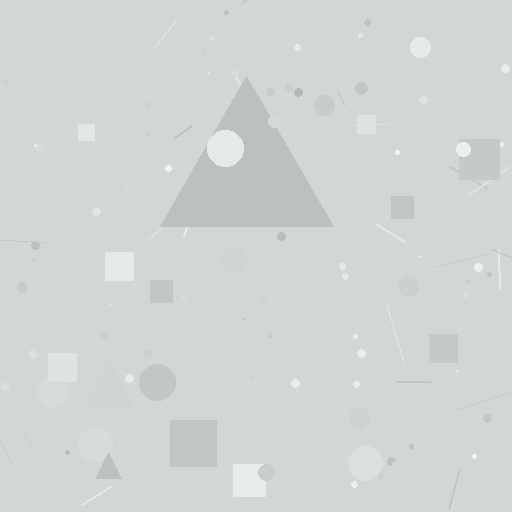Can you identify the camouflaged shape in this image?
The camouflaged shape is a triangle.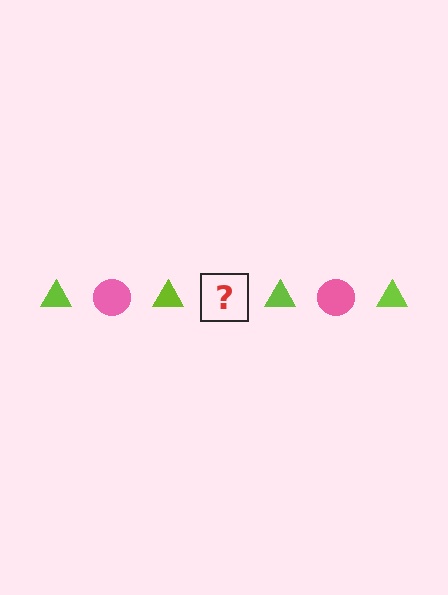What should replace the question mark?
The question mark should be replaced with a pink circle.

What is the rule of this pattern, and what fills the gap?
The rule is that the pattern alternates between lime triangle and pink circle. The gap should be filled with a pink circle.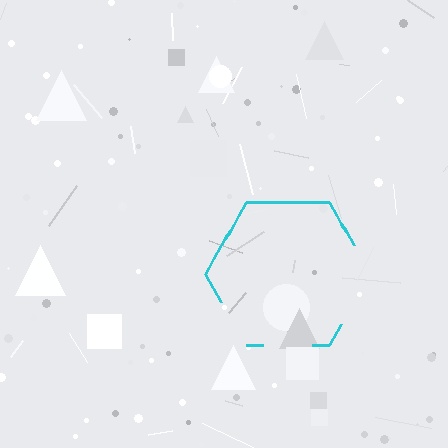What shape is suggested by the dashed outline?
The dashed outline suggests a hexagon.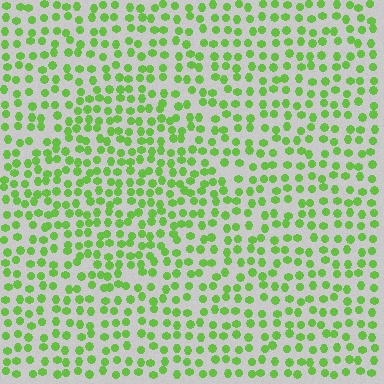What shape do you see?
I see a diamond.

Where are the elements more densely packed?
The elements are more densely packed inside the diamond boundary.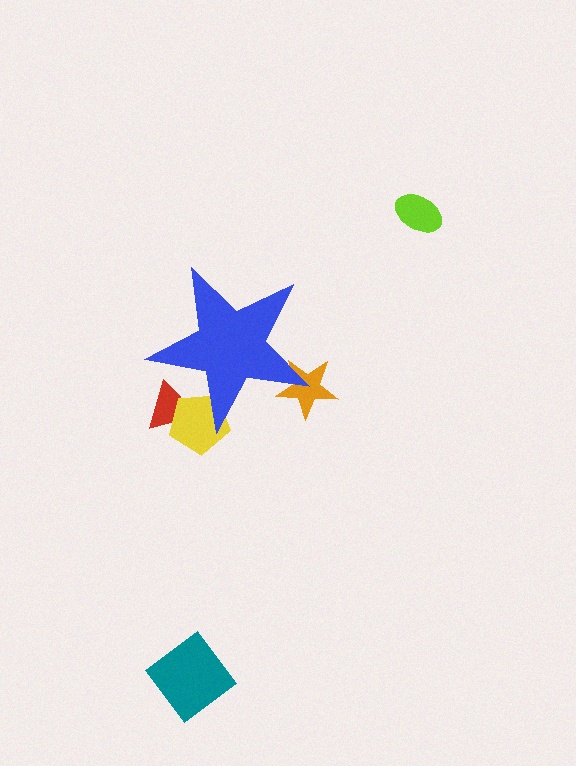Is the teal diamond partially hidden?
No, the teal diamond is fully visible.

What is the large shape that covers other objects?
A blue star.